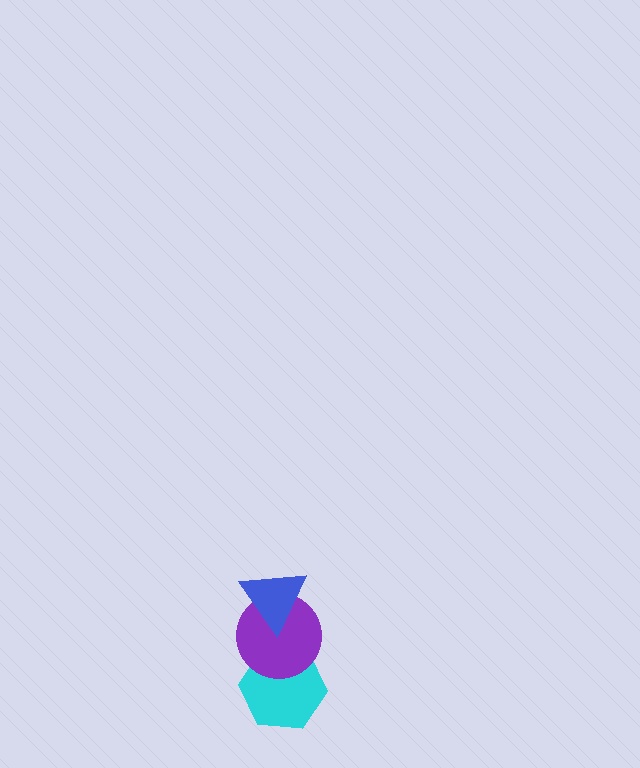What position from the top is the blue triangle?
The blue triangle is 1st from the top.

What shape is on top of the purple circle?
The blue triangle is on top of the purple circle.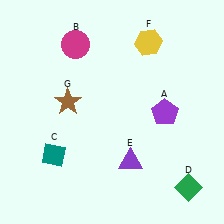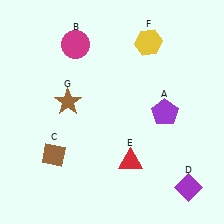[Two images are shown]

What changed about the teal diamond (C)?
In Image 1, C is teal. In Image 2, it changed to brown.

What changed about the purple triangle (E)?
In Image 1, E is purple. In Image 2, it changed to red.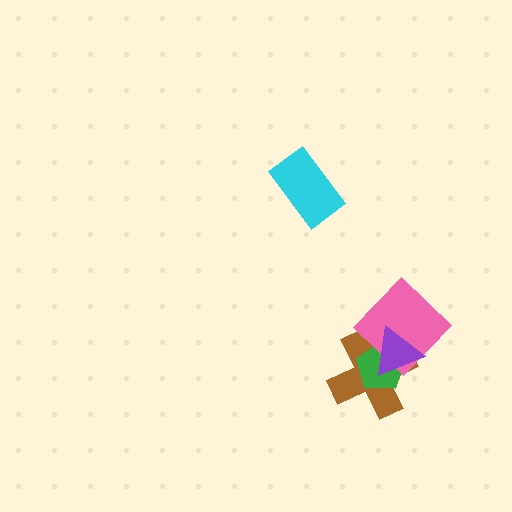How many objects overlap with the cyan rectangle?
0 objects overlap with the cyan rectangle.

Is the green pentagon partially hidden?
Yes, it is partially covered by another shape.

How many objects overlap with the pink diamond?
3 objects overlap with the pink diamond.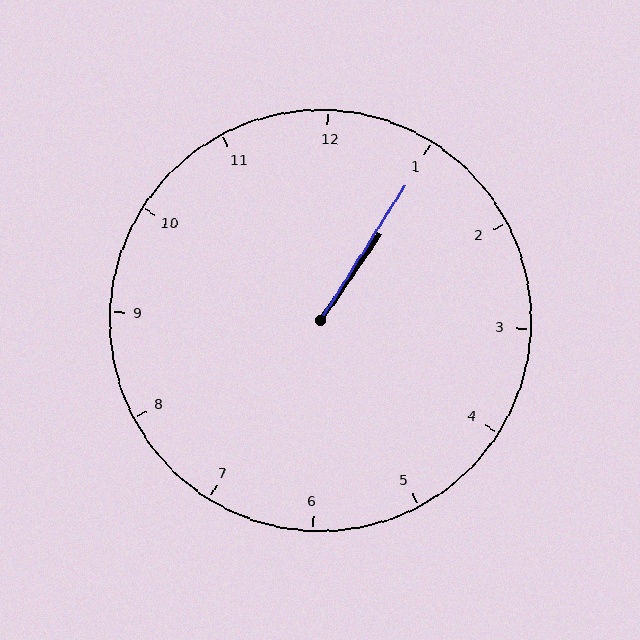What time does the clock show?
1:05.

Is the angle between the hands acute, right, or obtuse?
It is acute.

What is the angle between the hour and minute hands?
Approximately 2 degrees.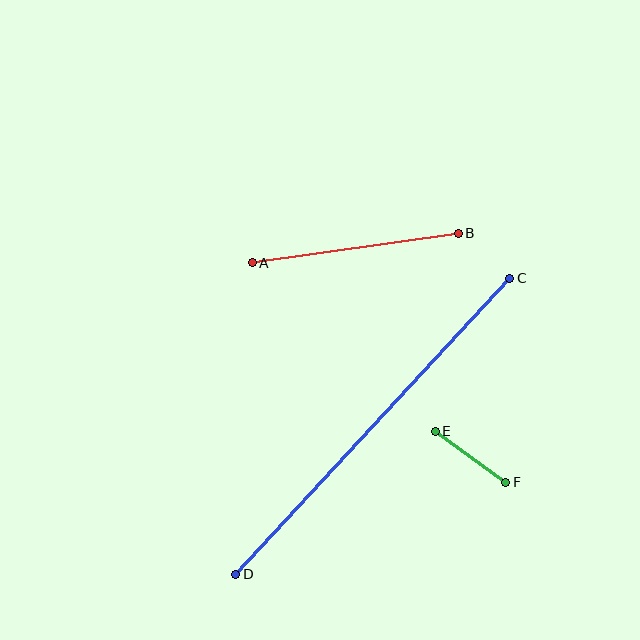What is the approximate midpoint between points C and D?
The midpoint is at approximately (373, 426) pixels.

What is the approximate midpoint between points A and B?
The midpoint is at approximately (355, 248) pixels.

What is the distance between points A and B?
The distance is approximately 208 pixels.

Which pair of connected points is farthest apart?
Points C and D are farthest apart.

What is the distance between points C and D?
The distance is approximately 403 pixels.